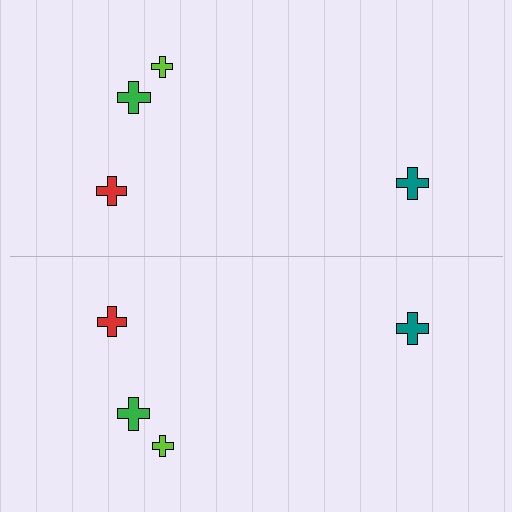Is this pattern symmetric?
Yes, this pattern has bilateral (reflection) symmetry.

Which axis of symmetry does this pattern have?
The pattern has a horizontal axis of symmetry running through the center of the image.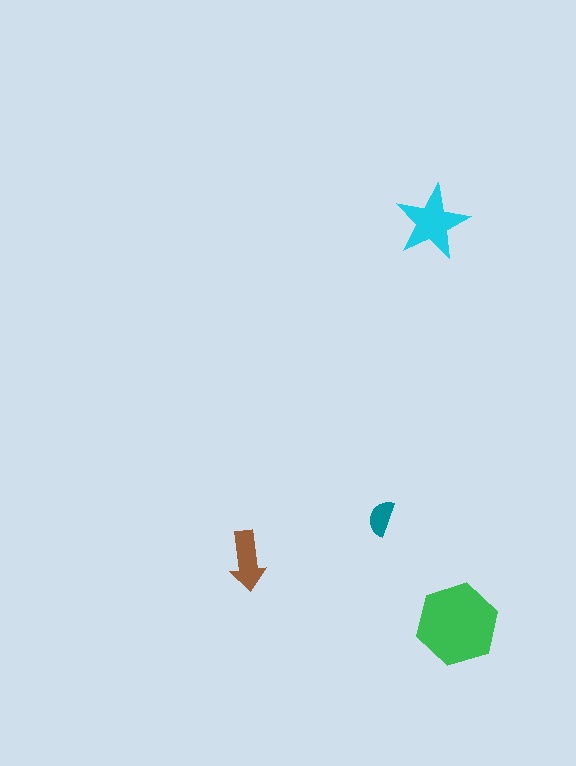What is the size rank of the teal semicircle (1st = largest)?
4th.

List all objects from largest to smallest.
The green hexagon, the cyan star, the brown arrow, the teal semicircle.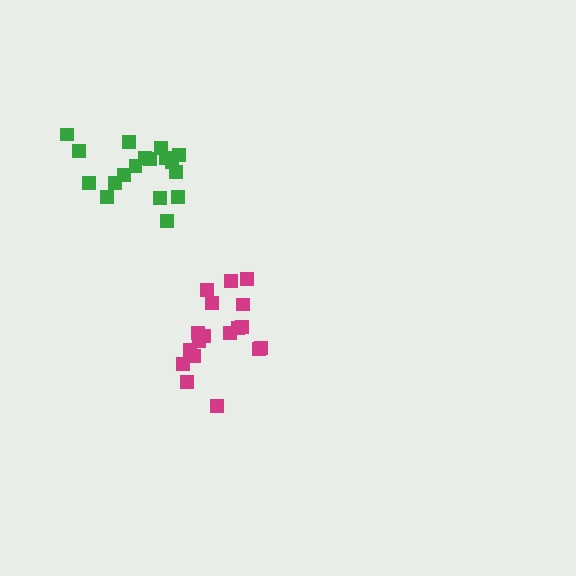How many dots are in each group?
Group 1: 18 dots, Group 2: 18 dots (36 total).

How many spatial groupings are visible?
There are 2 spatial groupings.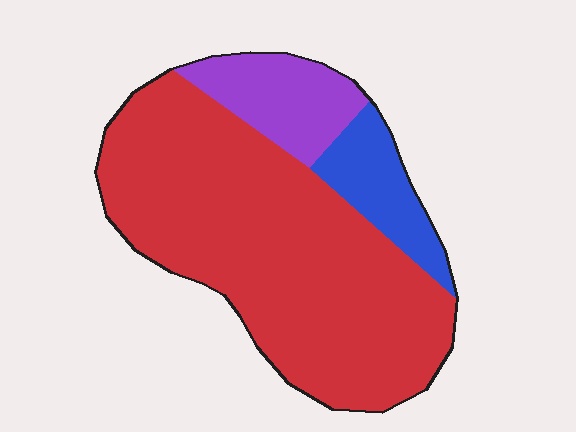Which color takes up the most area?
Red, at roughly 75%.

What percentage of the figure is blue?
Blue takes up about one eighth (1/8) of the figure.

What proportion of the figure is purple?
Purple covers around 15% of the figure.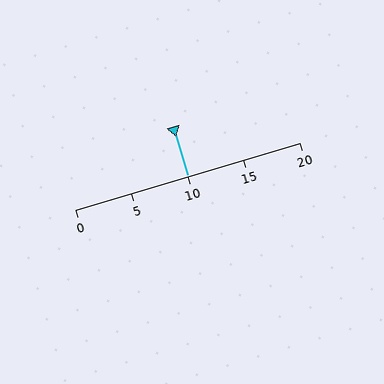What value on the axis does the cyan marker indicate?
The marker indicates approximately 10.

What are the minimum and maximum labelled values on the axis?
The axis runs from 0 to 20.